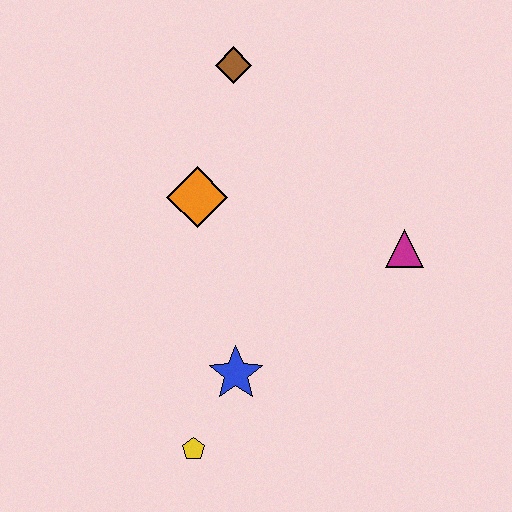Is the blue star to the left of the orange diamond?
No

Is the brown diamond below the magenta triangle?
No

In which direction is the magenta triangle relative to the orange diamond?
The magenta triangle is to the right of the orange diamond.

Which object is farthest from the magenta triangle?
The yellow pentagon is farthest from the magenta triangle.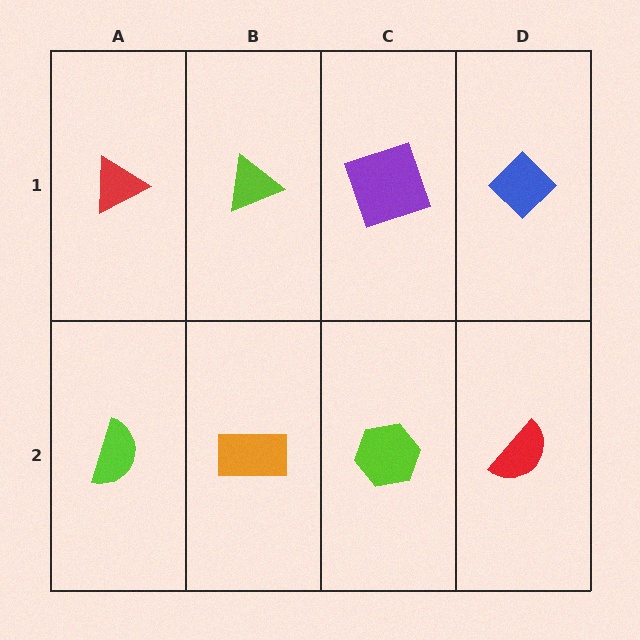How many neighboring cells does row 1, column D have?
2.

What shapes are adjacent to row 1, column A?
A lime semicircle (row 2, column A), a lime triangle (row 1, column B).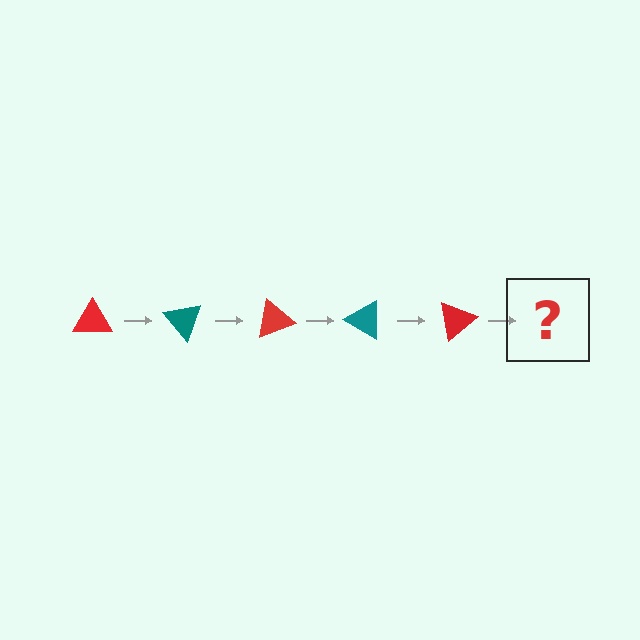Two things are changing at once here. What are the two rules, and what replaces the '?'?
The two rules are that it rotates 50 degrees each step and the color cycles through red and teal. The '?' should be a teal triangle, rotated 250 degrees from the start.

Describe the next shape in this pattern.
It should be a teal triangle, rotated 250 degrees from the start.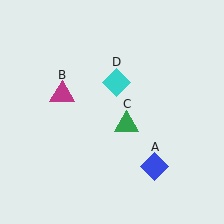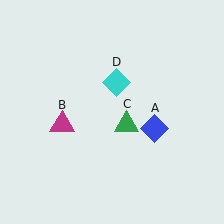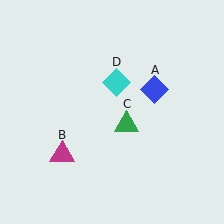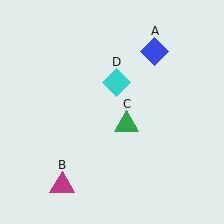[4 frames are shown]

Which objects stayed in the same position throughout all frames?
Green triangle (object C) and cyan diamond (object D) remained stationary.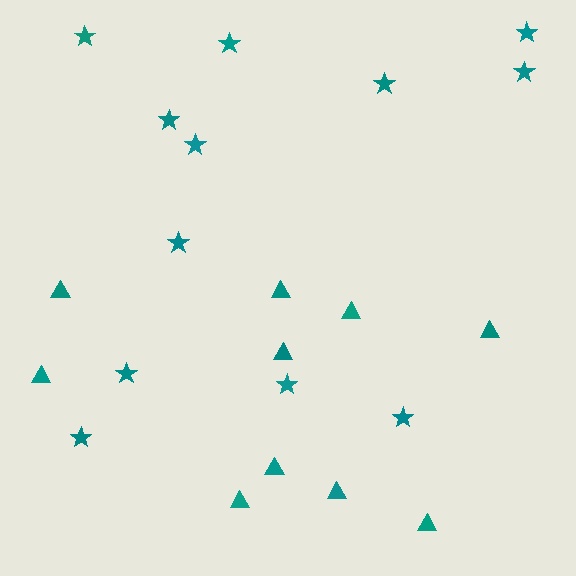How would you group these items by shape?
There are 2 groups: one group of triangles (10) and one group of stars (12).